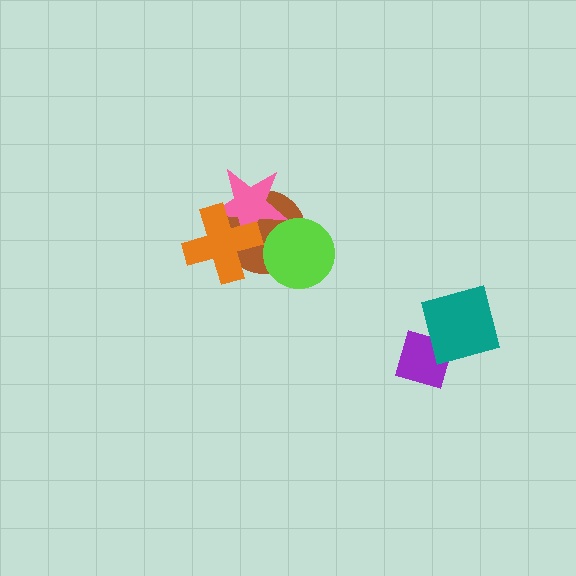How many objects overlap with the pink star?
2 objects overlap with the pink star.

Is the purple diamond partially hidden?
Yes, it is partially covered by another shape.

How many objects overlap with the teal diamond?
1 object overlaps with the teal diamond.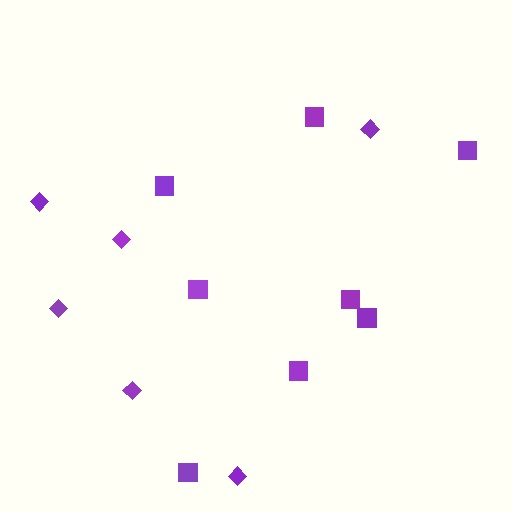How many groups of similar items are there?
There are 2 groups: one group of squares (8) and one group of diamonds (6).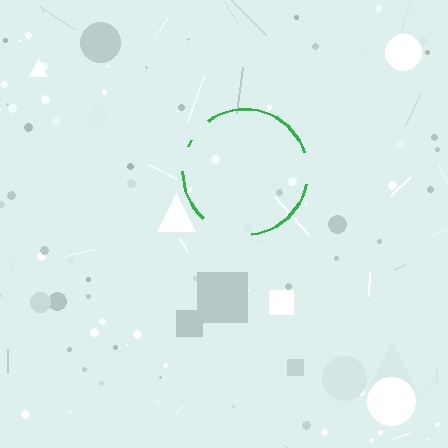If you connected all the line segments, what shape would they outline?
They would outline a circle.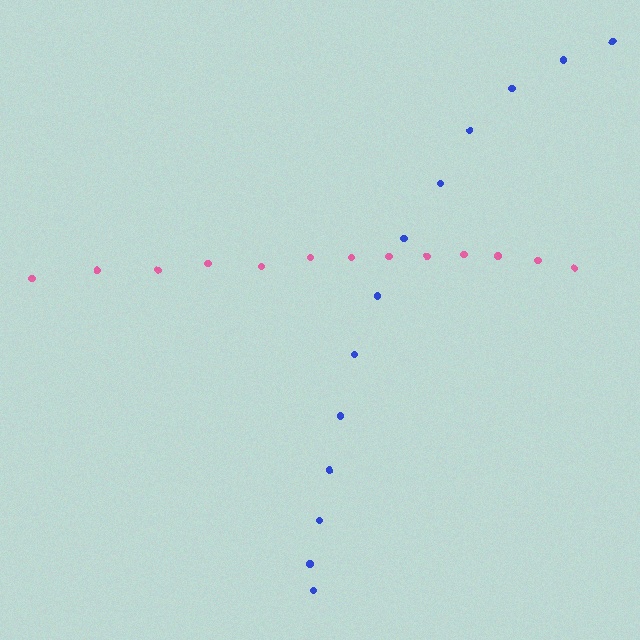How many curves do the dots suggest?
There are 2 distinct paths.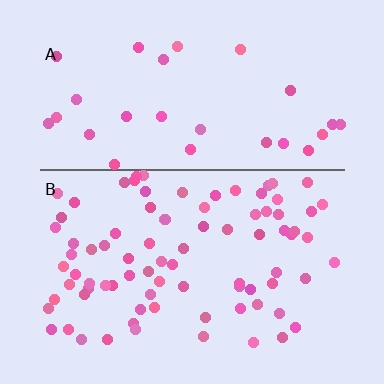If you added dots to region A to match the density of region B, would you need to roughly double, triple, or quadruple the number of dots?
Approximately triple.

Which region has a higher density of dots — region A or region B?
B (the bottom).